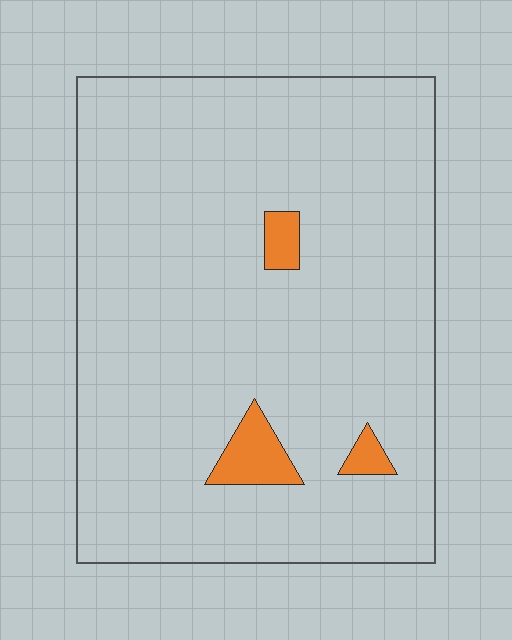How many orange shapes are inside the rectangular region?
3.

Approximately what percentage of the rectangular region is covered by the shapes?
Approximately 5%.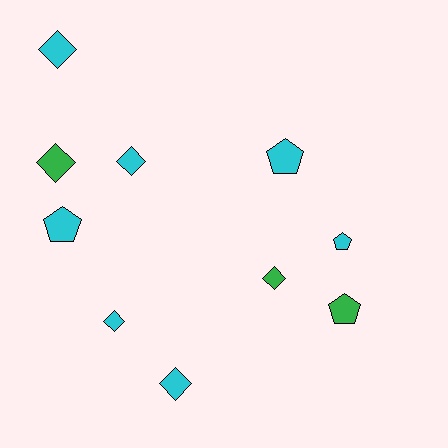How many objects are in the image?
There are 10 objects.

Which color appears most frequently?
Cyan, with 7 objects.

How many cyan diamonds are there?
There are 4 cyan diamonds.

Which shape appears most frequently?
Diamond, with 6 objects.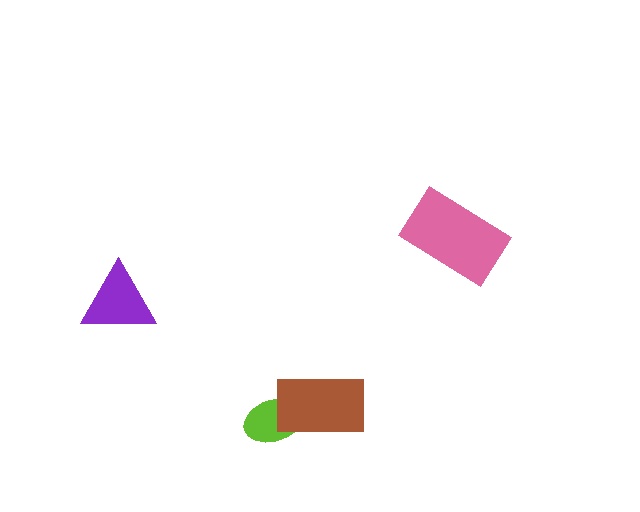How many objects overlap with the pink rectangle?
0 objects overlap with the pink rectangle.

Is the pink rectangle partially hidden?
No, no other shape covers it.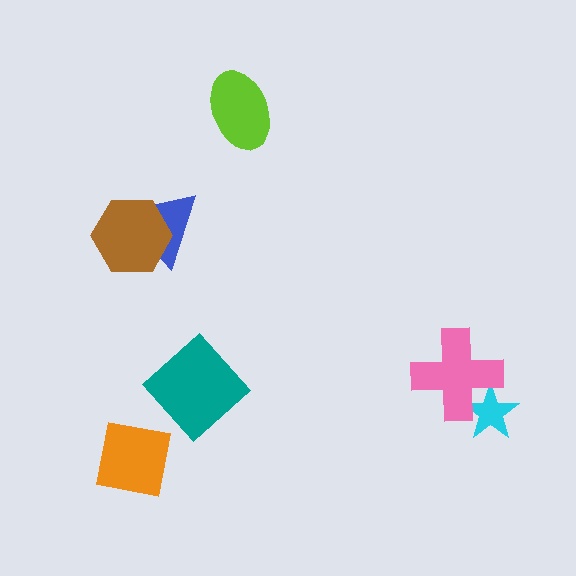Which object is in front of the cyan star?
The pink cross is in front of the cyan star.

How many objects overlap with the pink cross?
1 object overlaps with the pink cross.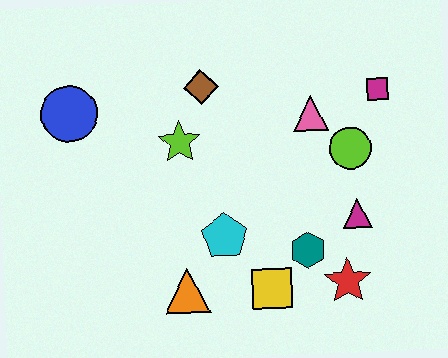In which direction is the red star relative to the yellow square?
The red star is to the right of the yellow square.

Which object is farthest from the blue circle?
The red star is farthest from the blue circle.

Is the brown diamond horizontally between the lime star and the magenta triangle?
Yes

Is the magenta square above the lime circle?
Yes